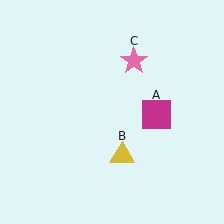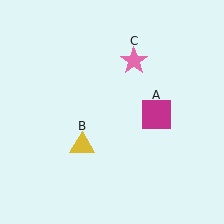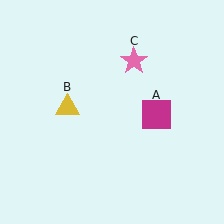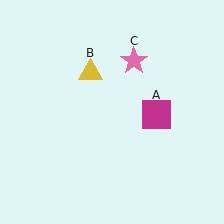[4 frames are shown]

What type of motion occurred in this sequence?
The yellow triangle (object B) rotated clockwise around the center of the scene.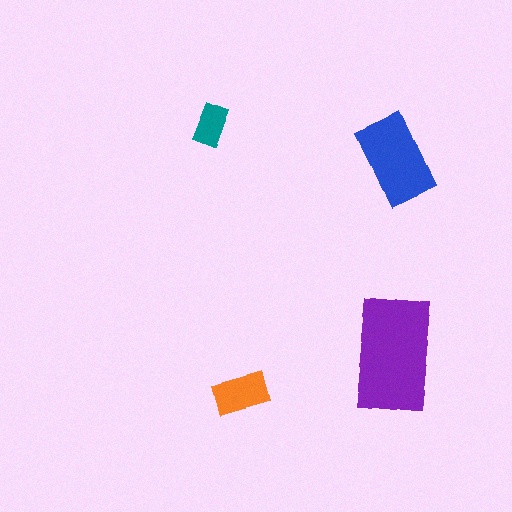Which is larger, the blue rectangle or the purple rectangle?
The purple one.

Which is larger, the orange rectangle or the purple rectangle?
The purple one.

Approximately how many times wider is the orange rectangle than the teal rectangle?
About 1.5 times wider.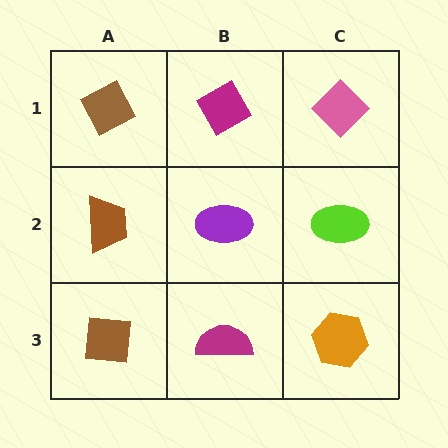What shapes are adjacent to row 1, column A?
A brown trapezoid (row 2, column A), a magenta diamond (row 1, column B).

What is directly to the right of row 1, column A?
A magenta diamond.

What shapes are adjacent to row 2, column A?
A brown diamond (row 1, column A), a brown square (row 3, column A), a purple ellipse (row 2, column B).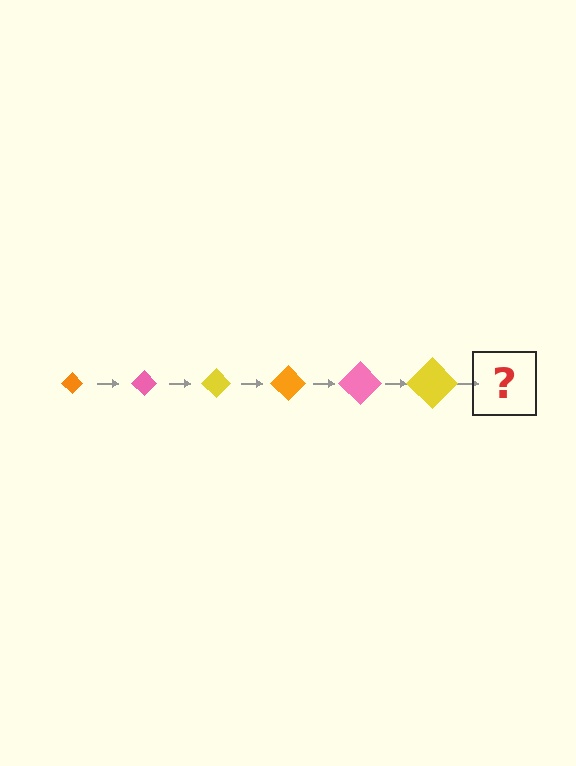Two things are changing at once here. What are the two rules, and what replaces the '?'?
The two rules are that the diamond grows larger each step and the color cycles through orange, pink, and yellow. The '?' should be an orange diamond, larger than the previous one.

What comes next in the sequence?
The next element should be an orange diamond, larger than the previous one.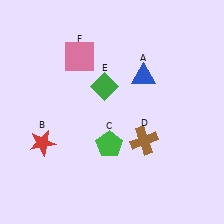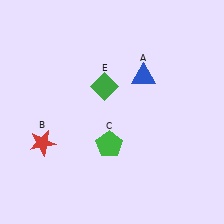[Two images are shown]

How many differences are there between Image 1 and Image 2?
There are 2 differences between the two images.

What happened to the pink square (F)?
The pink square (F) was removed in Image 2. It was in the top-left area of Image 1.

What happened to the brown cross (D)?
The brown cross (D) was removed in Image 2. It was in the bottom-right area of Image 1.